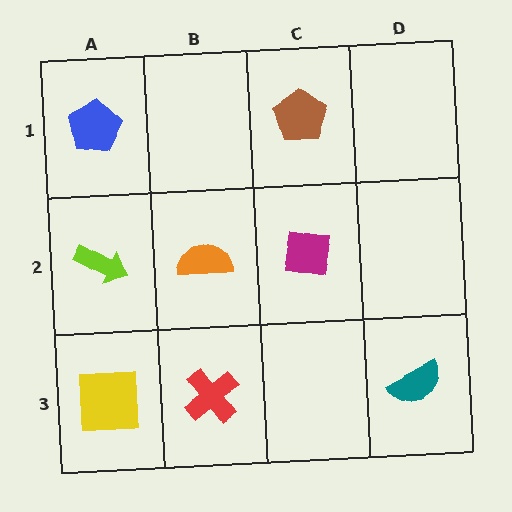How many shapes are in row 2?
3 shapes.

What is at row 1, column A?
A blue pentagon.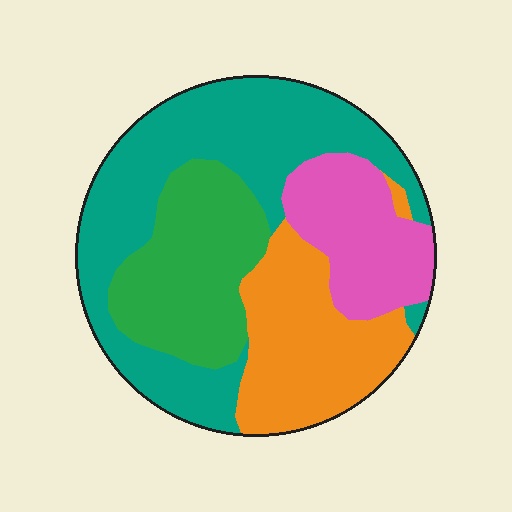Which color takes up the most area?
Teal, at roughly 40%.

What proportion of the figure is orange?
Orange covers roughly 25% of the figure.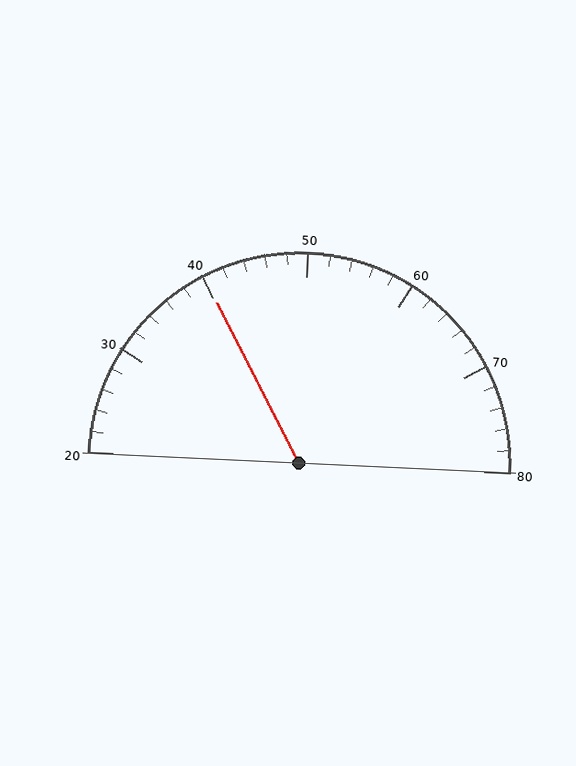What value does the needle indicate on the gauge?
The needle indicates approximately 40.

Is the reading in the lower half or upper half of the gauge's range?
The reading is in the lower half of the range (20 to 80).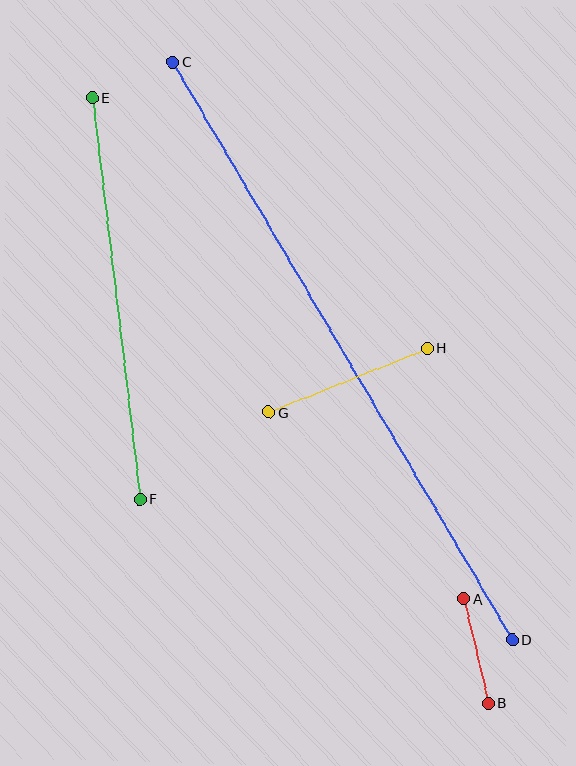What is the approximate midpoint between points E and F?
The midpoint is at approximately (116, 298) pixels.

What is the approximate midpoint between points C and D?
The midpoint is at approximately (342, 351) pixels.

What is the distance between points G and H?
The distance is approximately 171 pixels.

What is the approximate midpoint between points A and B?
The midpoint is at approximately (476, 651) pixels.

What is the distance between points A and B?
The distance is approximately 107 pixels.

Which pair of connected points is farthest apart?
Points C and D are farthest apart.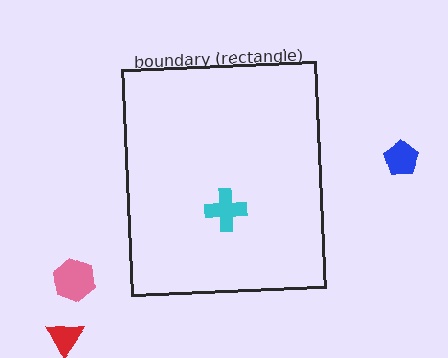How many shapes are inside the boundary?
1 inside, 3 outside.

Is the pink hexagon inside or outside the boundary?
Outside.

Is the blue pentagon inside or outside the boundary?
Outside.